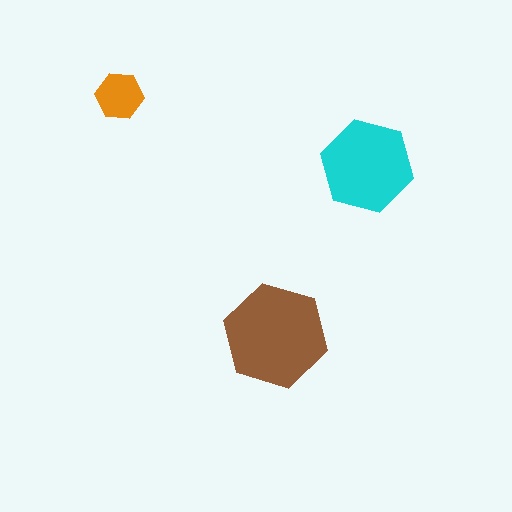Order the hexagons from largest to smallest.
the brown one, the cyan one, the orange one.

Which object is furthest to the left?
The orange hexagon is leftmost.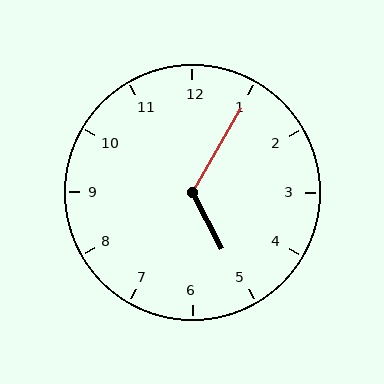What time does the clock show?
5:05.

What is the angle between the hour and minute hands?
Approximately 122 degrees.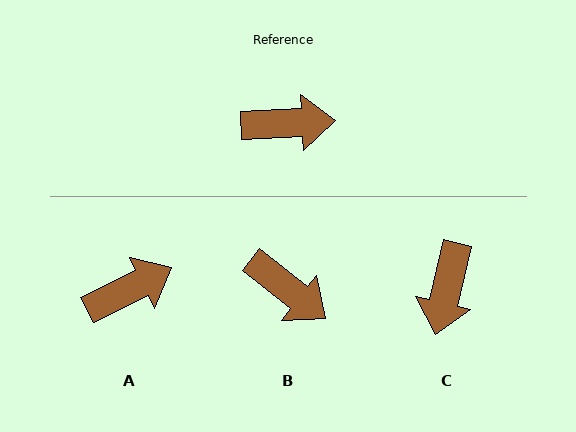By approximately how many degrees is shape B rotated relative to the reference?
Approximately 41 degrees clockwise.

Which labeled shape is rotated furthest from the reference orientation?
C, about 106 degrees away.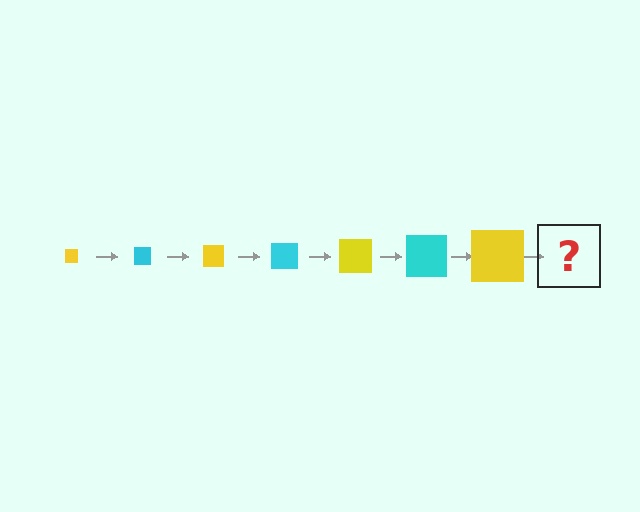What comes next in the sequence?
The next element should be a cyan square, larger than the previous one.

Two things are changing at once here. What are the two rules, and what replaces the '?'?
The two rules are that the square grows larger each step and the color cycles through yellow and cyan. The '?' should be a cyan square, larger than the previous one.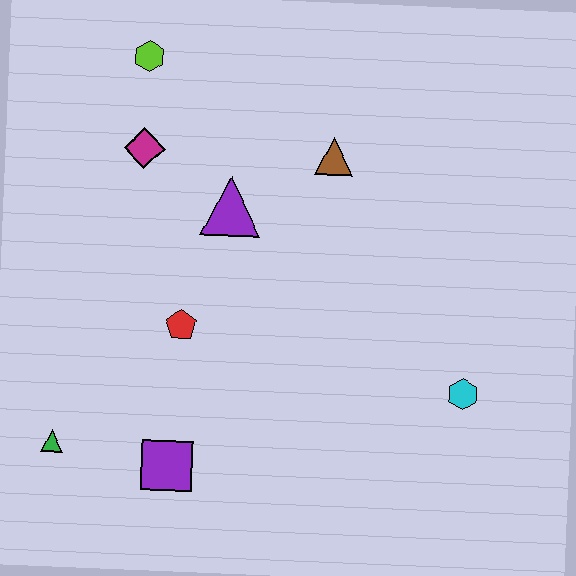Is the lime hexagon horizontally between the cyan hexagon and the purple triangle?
No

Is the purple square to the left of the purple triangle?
Yes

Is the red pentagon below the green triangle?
No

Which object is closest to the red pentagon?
The purple triangle is closest to the red pentagon.